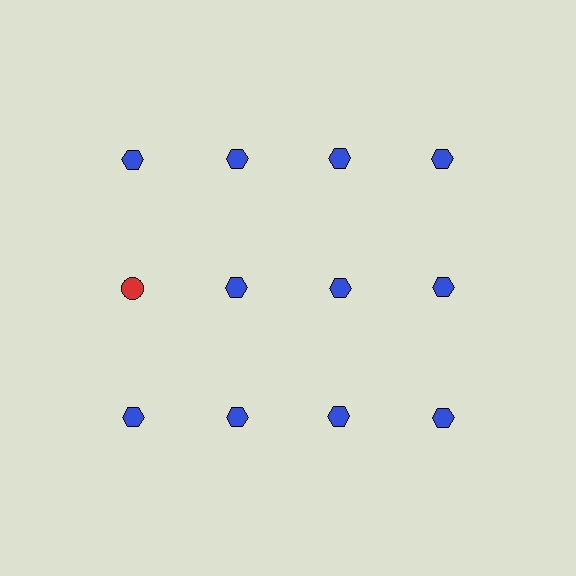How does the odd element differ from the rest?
It differs in both color (red instead of blue) and shape (circle instead of hexagon).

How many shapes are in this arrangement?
There are 12 shapes arranged in a grid pattern.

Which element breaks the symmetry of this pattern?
The red circle in the second row, leftmost column breaks the symmetry. All other shapes are blue hexagons.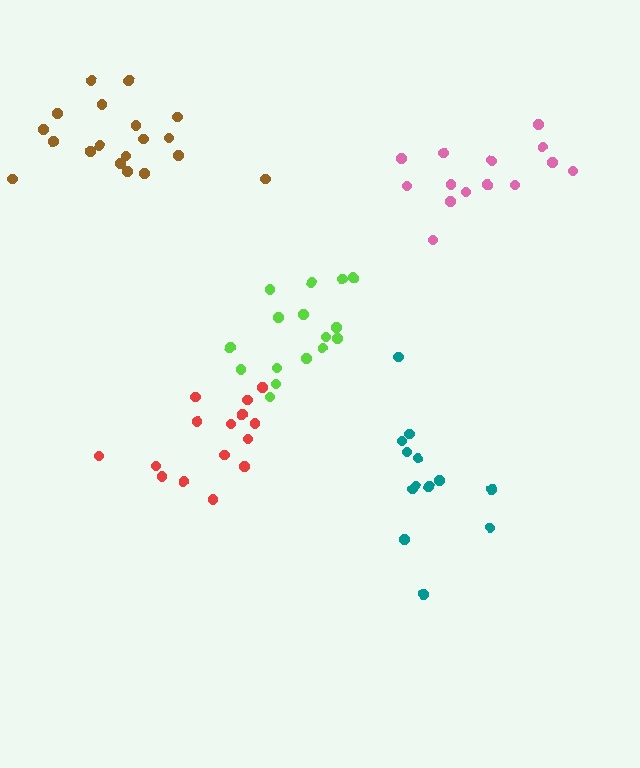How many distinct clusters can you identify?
There are 5 distinct clusters.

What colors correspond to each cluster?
The clusters are colored: pink, teal, brown, lime, red.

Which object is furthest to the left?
The brown cluster is leftmost.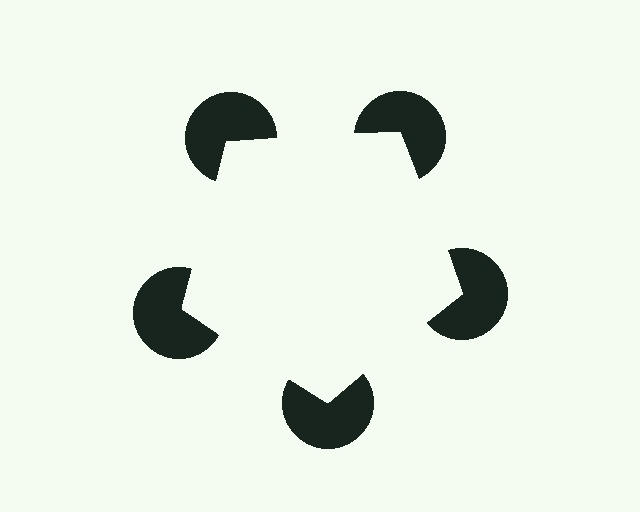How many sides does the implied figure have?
5 sides.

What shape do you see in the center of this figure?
An illusory pentagon — its edges are inferred from the aligned wedge cuts in the pac-man discs, not physically drawn.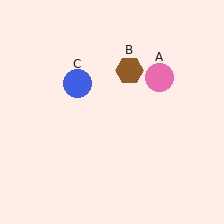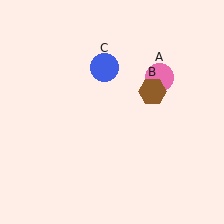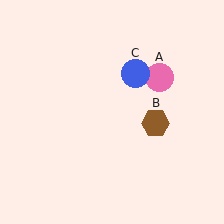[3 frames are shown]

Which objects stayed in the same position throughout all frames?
Pink circle (object A) remained stationary.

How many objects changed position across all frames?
2 objects changed position: brown hexagon (object B), blue circle (object C).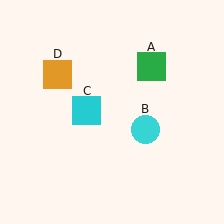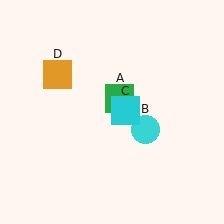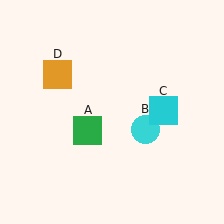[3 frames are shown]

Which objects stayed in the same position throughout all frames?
Cyan circle (object B) and orange square (object D) remained stationary.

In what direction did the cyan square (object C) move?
The cyan square (object C) moved right.